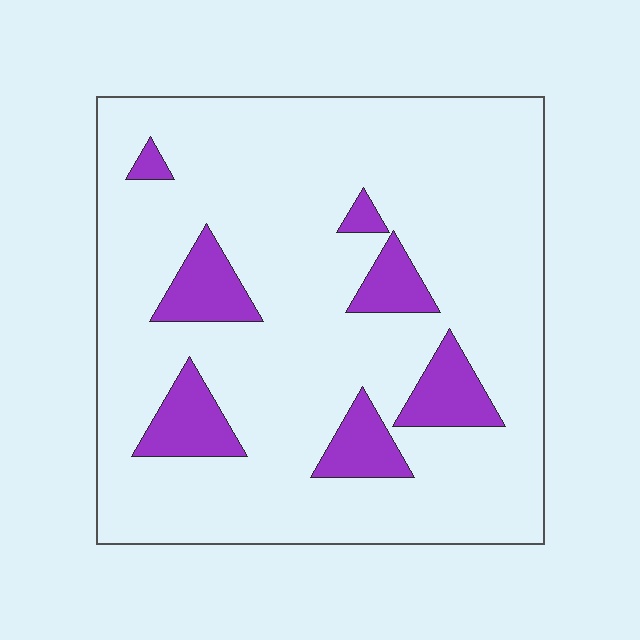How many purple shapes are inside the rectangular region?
7.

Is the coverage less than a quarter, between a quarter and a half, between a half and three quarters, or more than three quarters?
Less than a quarter.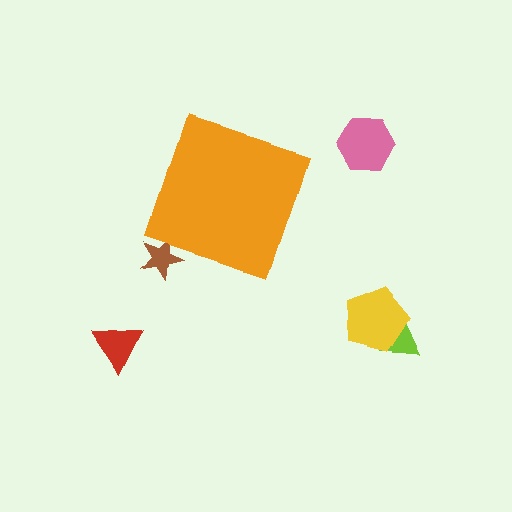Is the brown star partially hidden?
Yes, the brown star is partially hidden behind the orange diamond.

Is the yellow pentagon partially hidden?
No, the yellow pentagon is fully visible.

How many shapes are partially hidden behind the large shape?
1 shape is partially hidden.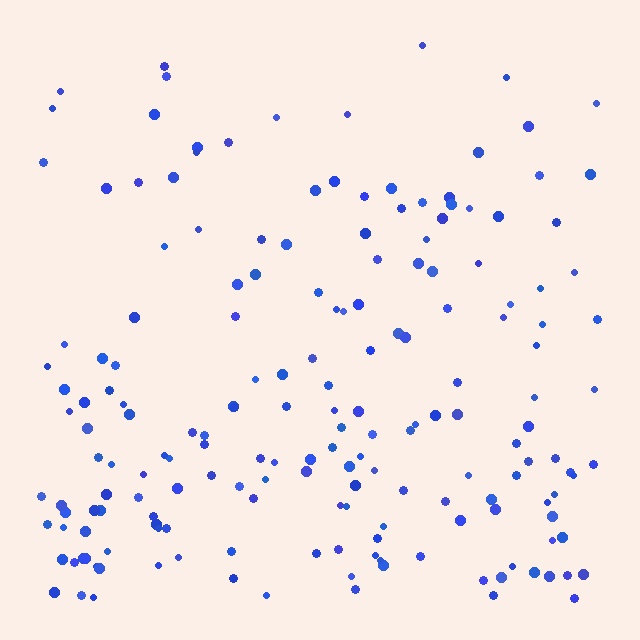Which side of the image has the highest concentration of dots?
The bottom.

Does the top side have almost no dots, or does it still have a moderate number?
Still a moderate number, just noticeably fewer than the bottom.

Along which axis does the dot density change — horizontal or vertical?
Vertical.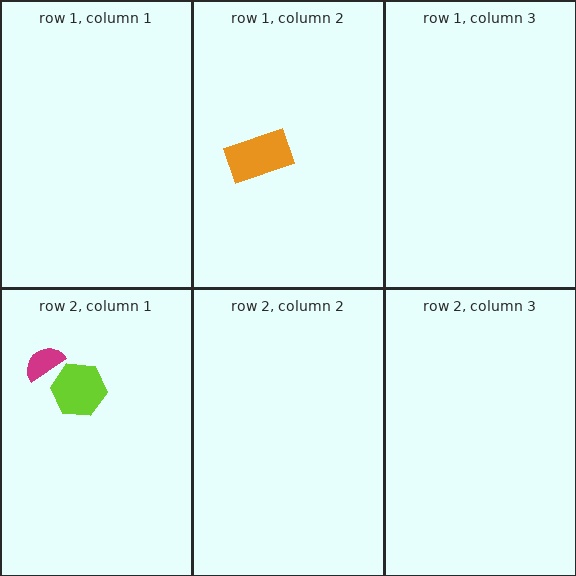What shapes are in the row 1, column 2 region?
The orange rectangle.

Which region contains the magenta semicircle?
The row 2, column 1 region.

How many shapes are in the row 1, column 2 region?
1.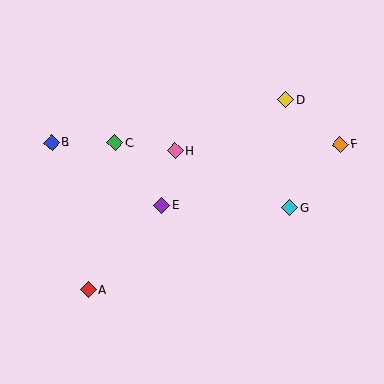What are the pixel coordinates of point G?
Point G is at (290, 208).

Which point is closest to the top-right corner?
Point D is closest to the top-right corner.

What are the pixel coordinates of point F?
Point F is at (340, 144).